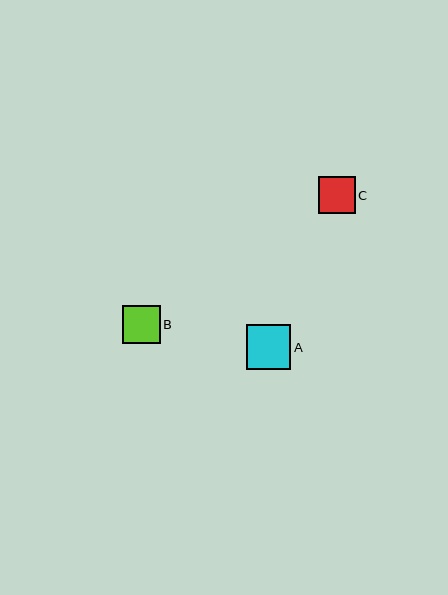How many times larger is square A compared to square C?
Square A is approximately 1.2 times the size of square C.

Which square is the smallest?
Square C is the smallest with a size of approximately 37 pixels.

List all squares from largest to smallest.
From largest to smallest: A, B, C.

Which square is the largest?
Square A is the largest with a size of approximately 45 pixels.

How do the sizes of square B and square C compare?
Square B and square C are approximately the same size.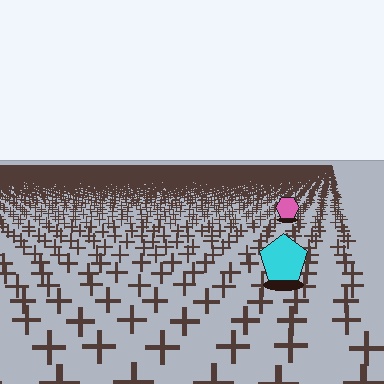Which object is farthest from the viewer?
The pink hexagon is farthest from the viewer. It appears smaller and the ground texture around it is denser.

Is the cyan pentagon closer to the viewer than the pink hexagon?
Yes. The cyan pentagon is closer — you can tell from the texture gradient: the ground texture is coarser near it.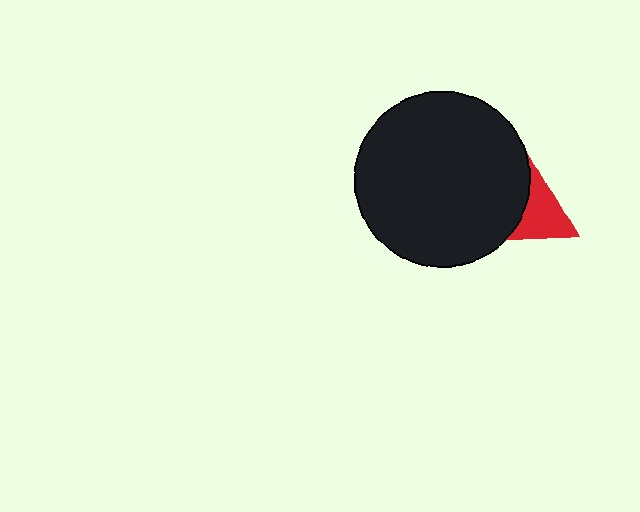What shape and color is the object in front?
The object in front is a black circle.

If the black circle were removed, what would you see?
You would see the complete red triangle.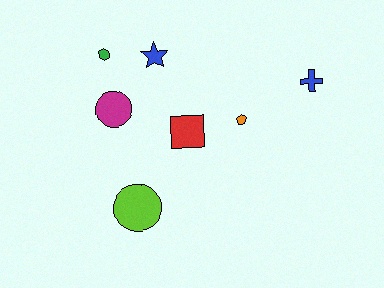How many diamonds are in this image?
There are no diamonds.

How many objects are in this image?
There are 7 objects.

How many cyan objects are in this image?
There are no cyan objects.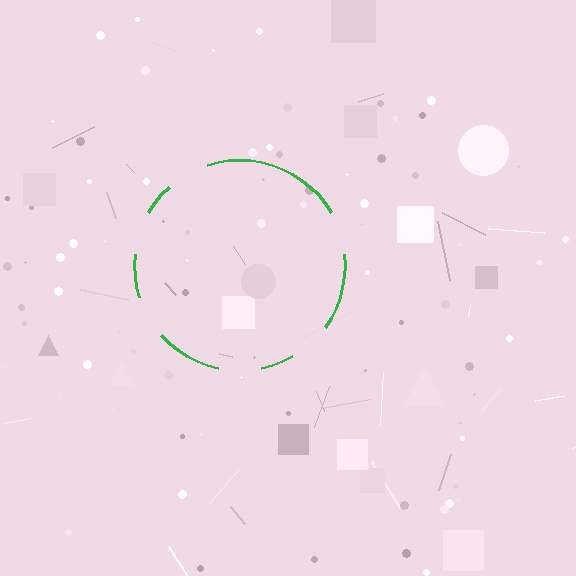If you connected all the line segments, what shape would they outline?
They would outline a circle.